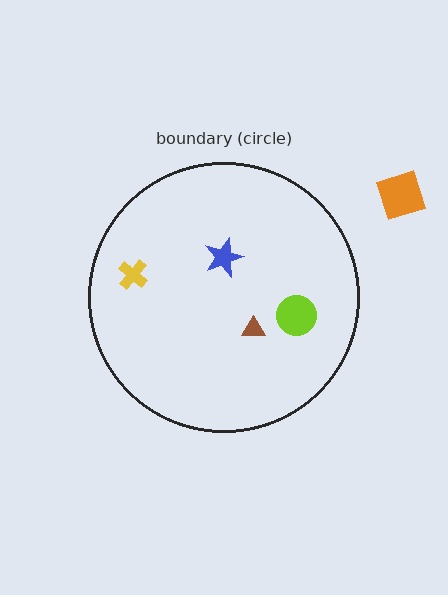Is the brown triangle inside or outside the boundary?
Inside.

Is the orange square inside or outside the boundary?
Outside.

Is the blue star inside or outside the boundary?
Inside.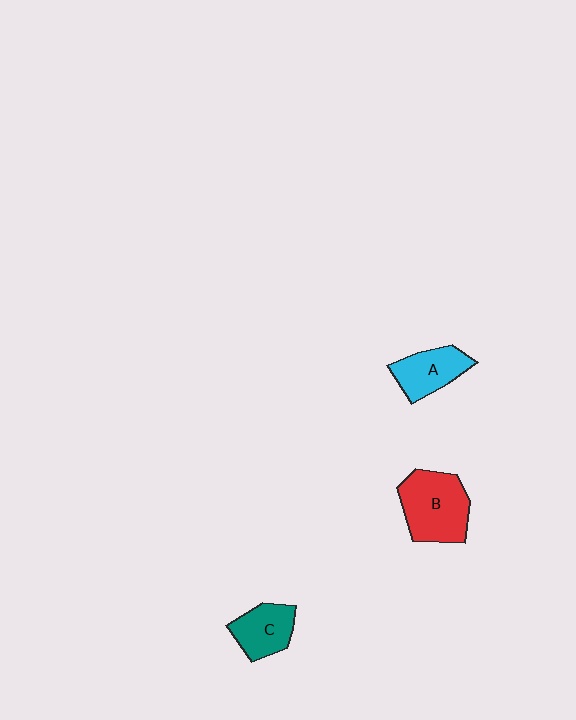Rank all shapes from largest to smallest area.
From largest to smallest: B (red), A (cyan), C (teal).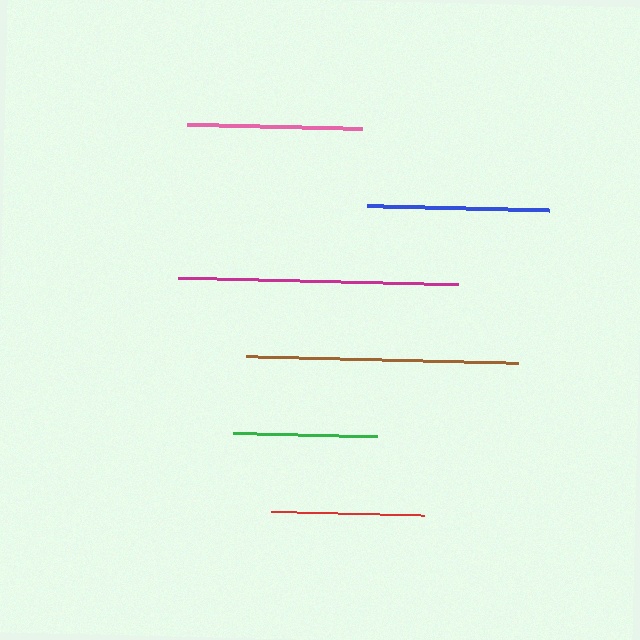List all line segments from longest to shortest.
From longest to shortest: magenta, brown, blue, pink, red, green.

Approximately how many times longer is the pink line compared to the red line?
The pink line is approximately 1.1 times the length of the red line.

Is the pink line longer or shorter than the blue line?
The blue line is longer than the pink line.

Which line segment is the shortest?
The green line is the shortest at approximately 144 pixels.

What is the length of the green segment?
The green segment is approximately 144 pixels long.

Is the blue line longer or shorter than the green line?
The blue line is longer than the green line.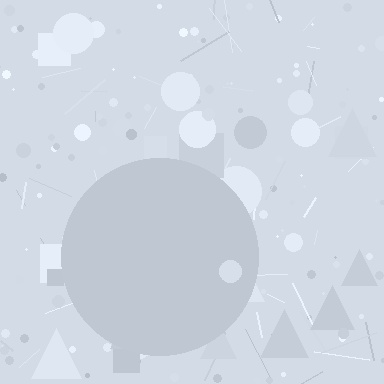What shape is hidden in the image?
A circle is hidden in the image.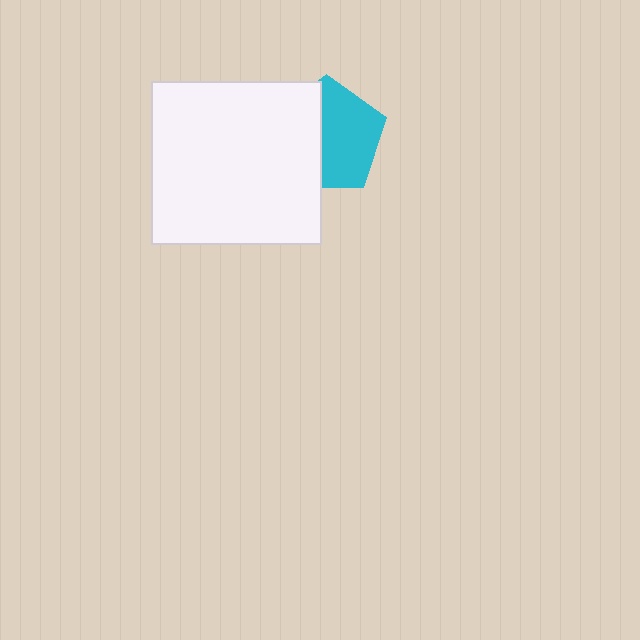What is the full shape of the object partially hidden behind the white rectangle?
The partially hidden object is a cyan pentagon.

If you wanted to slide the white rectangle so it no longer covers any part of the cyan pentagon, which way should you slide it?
Slide it left — that is the most direct way to separate the two shapes.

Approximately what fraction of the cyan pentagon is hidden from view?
Roughly 43% of the cyan pentagon is hidden behind the white rectangle.